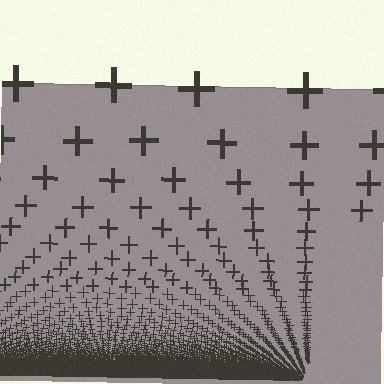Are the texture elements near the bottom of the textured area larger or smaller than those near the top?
Smaller. The gradient is inverted — elements near the bottom are smaller and denser.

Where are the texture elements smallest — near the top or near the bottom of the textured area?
Near the bottom.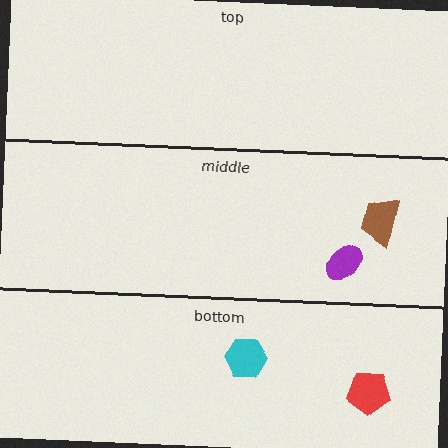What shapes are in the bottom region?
The cyan hexagon, the red pentagon.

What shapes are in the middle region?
The brown trapezoid, the purple ellipse.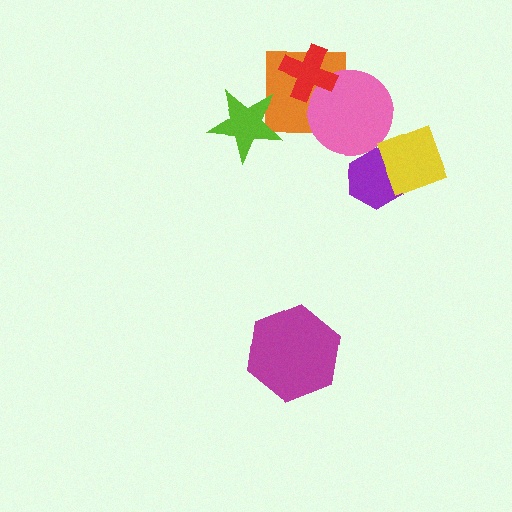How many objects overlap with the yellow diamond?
1 object overlaps with the yellow diamond.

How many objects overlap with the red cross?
2 objects overlap with the red cross.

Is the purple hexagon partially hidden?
Yes, it is partially covered by another shape.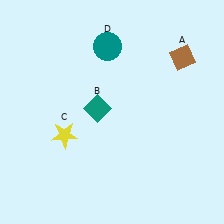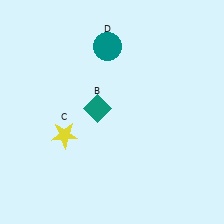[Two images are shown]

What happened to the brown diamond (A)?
The brown diamond (A) was removed in Image 2. It was in the top-right area of Image 1.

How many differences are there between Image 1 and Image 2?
There is 1 difference between the two images.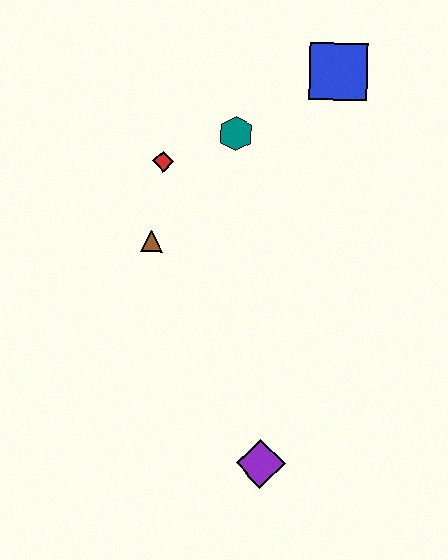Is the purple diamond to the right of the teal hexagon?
Yes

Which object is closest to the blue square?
The teal hexagon is closest to the blue square.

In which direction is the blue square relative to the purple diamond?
The blue square is above the purple diamond.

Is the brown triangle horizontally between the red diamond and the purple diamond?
No